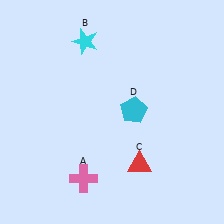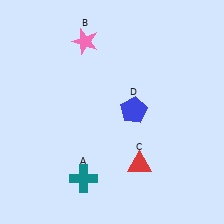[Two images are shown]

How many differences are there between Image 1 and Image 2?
There are 3 differences between the two images.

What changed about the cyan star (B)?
In Image 1, B is cyan. In Image 2, it changed to pink.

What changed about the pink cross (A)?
In Image 1, A is pink. In Image 2, it changed to teal.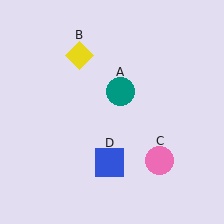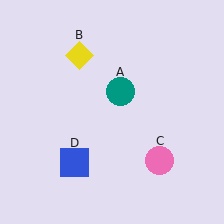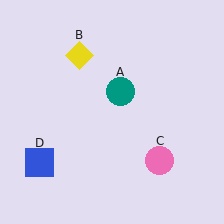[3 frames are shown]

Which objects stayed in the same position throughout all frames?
Teal circle (object A) and yellow diamond (object B) and pink circle (object C) remained stationary.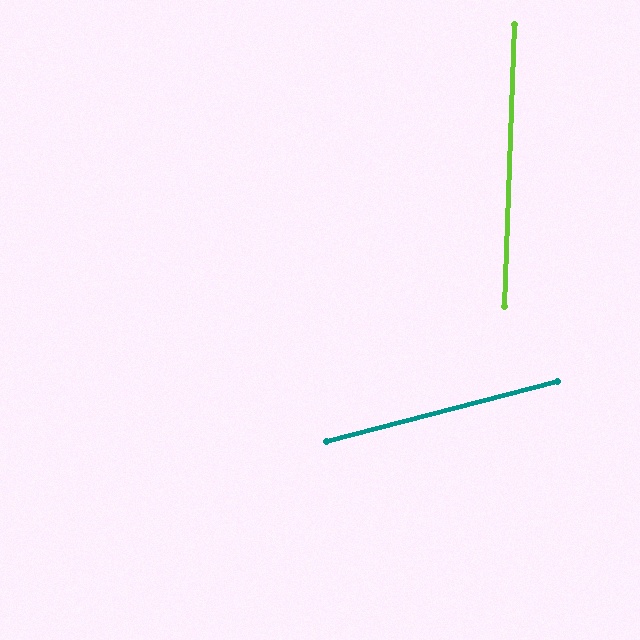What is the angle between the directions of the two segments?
Approximately 73 degrees.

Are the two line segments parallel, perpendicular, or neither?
Neither parallel nor perpendicular — they differ by about 73°.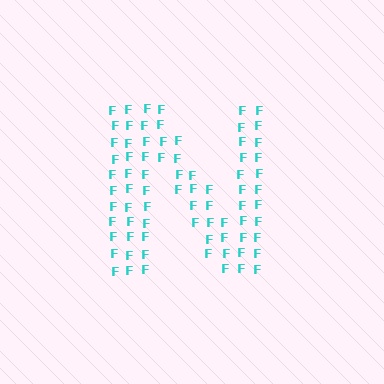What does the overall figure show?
The overall figure shows the letter N.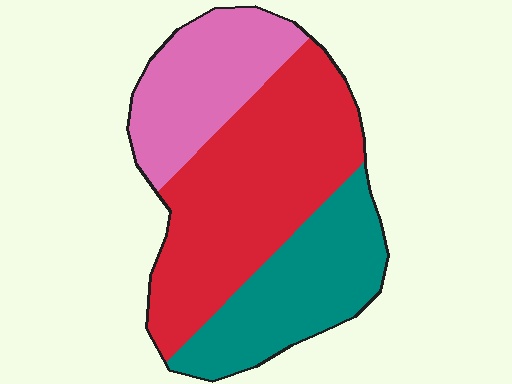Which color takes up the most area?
Red, at roughly 45%.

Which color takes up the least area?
Pink, at roughly 25%.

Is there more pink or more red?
Red.